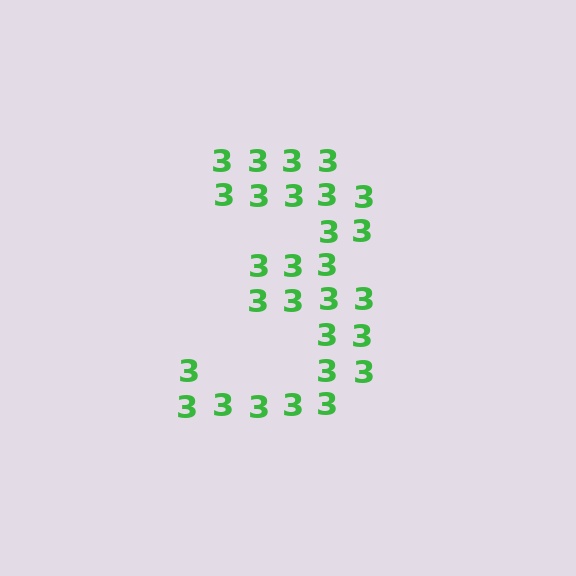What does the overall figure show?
The overall figure shows the digit 3.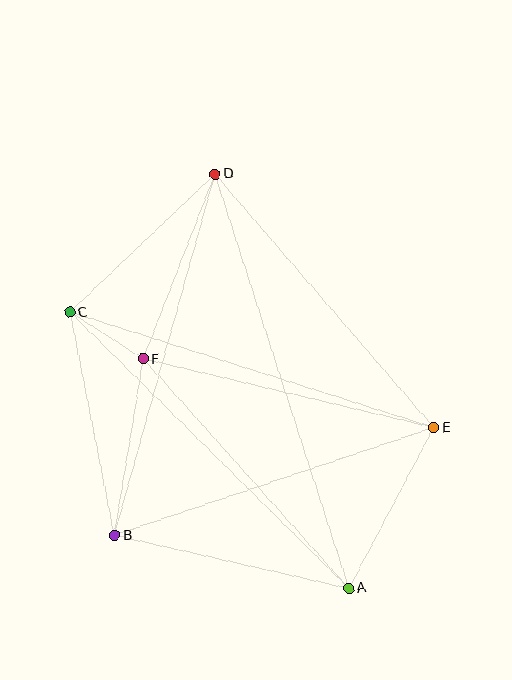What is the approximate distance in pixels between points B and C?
The distance between B and C is approximately 227 pixels.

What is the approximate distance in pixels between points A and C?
The distance between A and C is approximately 392 pixels.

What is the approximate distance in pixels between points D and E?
The distance between D and E is approximately 335 pixels.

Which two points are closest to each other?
Points C and F are closest to each other.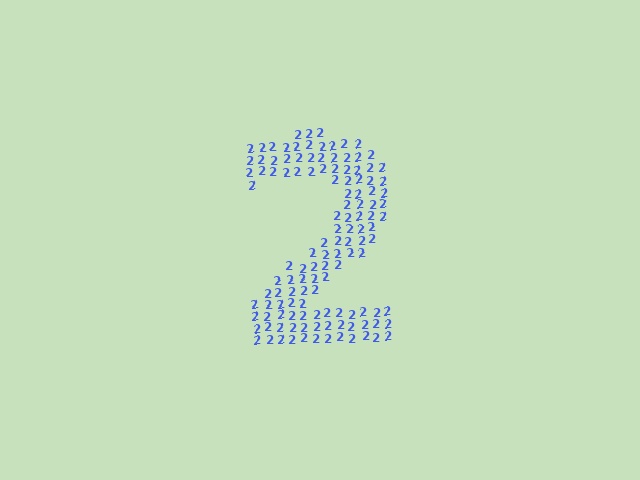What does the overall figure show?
The overall figure shows the digit 2.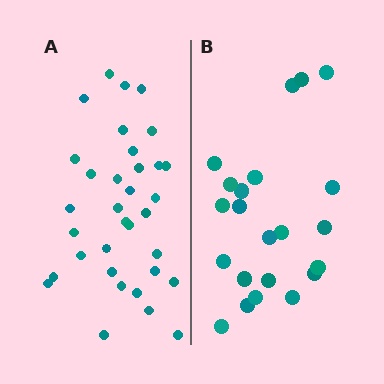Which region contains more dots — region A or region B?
Region A (the left region) has more dots.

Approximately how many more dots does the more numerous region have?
Region A has roughly 12 or so more dots than region B.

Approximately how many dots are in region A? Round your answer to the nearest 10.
About 30 dots. (The exact count is 34, which rounds to 30.)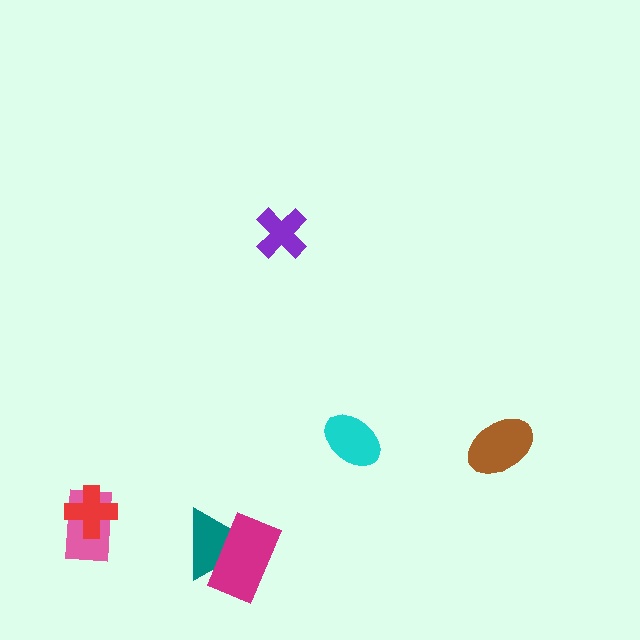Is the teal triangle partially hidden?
Yes, it is partially covered by another shape.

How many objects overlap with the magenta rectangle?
1 object overlaps with the magenta rectangle.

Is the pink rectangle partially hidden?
Yes, it is partially covered by another shape.